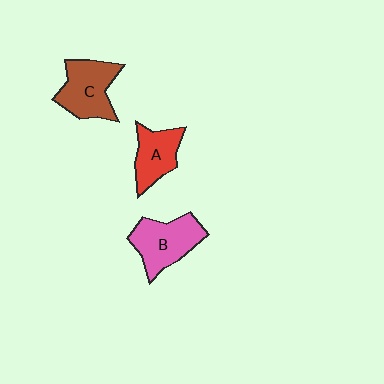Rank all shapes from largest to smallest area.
From largest to smallest: B (pink), C (brown), A (red).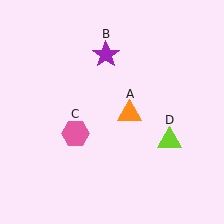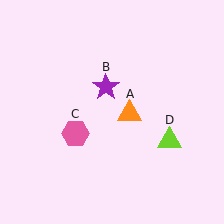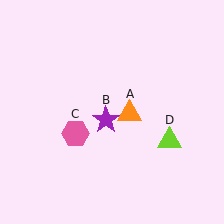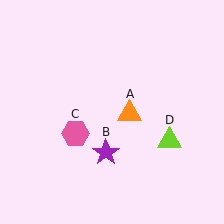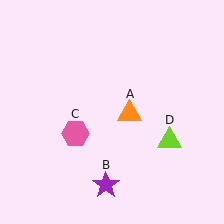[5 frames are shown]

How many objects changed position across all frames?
1 object changed position: purple star (object B).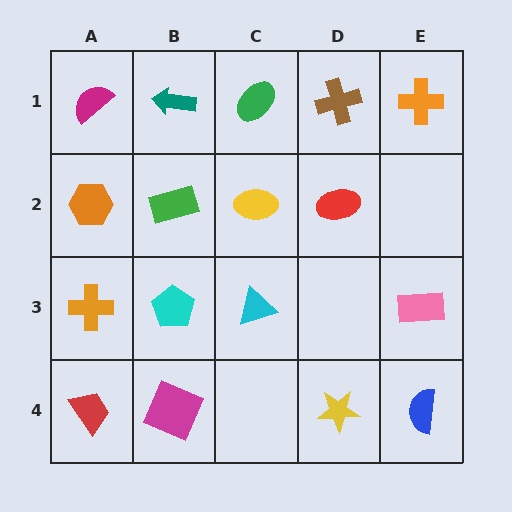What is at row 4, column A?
A red trapezoid.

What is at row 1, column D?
A brown cross.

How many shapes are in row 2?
4 shapes.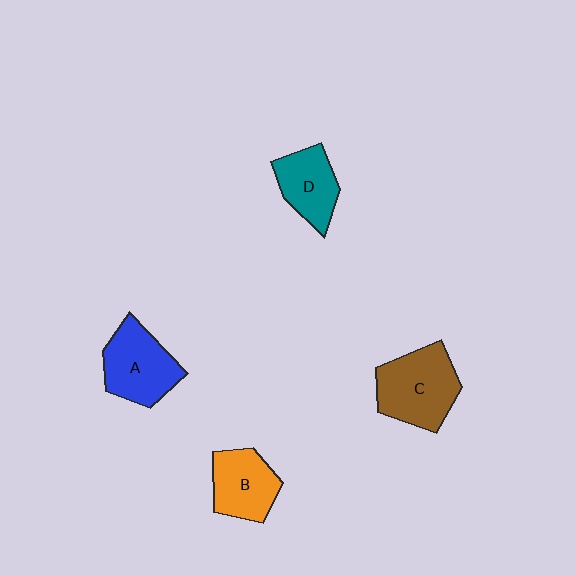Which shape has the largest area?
Shape C (brown).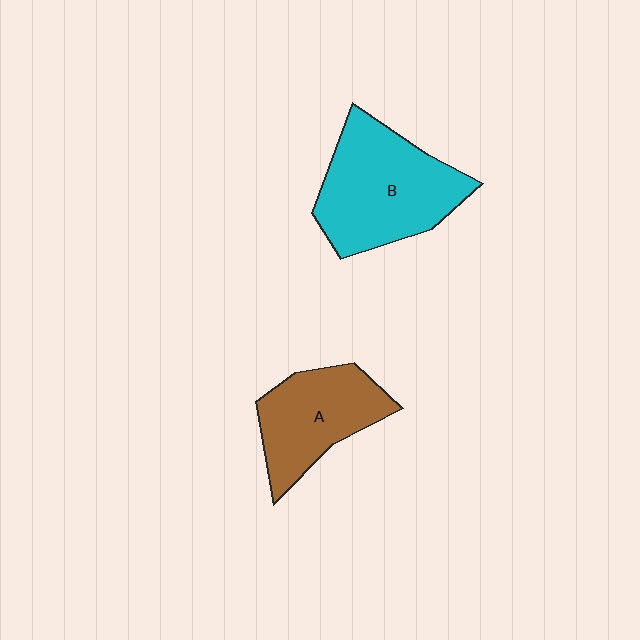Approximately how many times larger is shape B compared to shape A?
Approximately 1.4 times.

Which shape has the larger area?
Shape B (cyan).